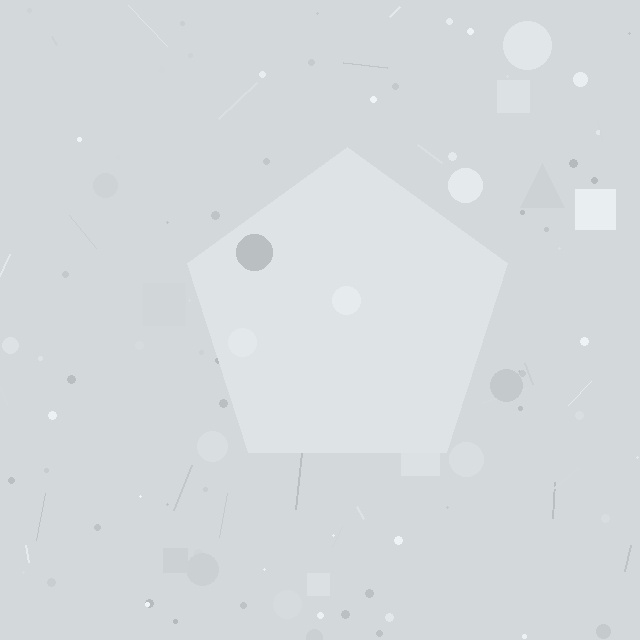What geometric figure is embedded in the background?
A pentagon is embedded in the background.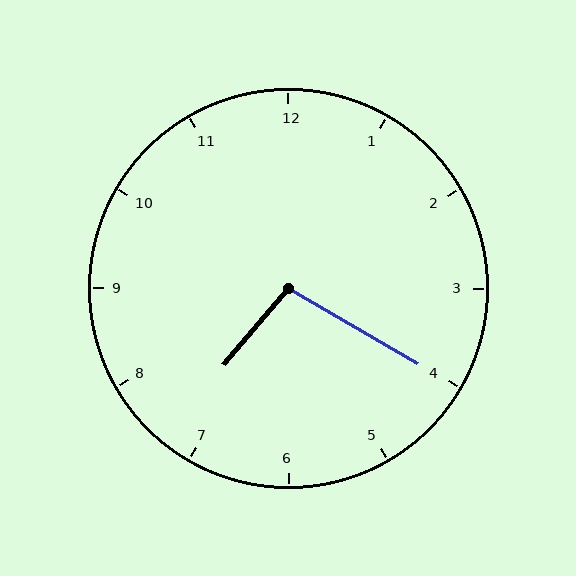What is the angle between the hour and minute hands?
Approximately 100 degrees.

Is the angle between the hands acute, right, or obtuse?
It is obtuse.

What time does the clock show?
7:20.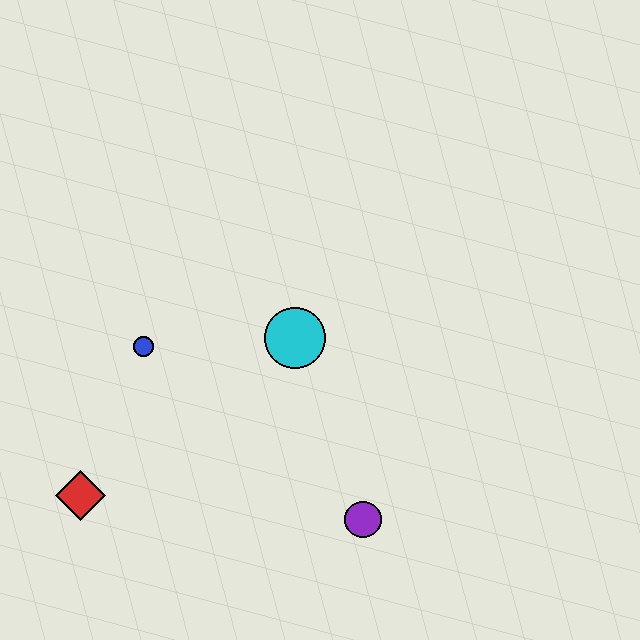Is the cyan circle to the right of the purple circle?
No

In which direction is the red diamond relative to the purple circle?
The red diamond is to the left of the purple circle.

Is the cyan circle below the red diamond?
No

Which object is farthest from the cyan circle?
The red diamond is farthest from the cyan circle.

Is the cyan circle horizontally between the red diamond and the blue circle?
No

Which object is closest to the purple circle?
The cyan circle is closest to the purple circle.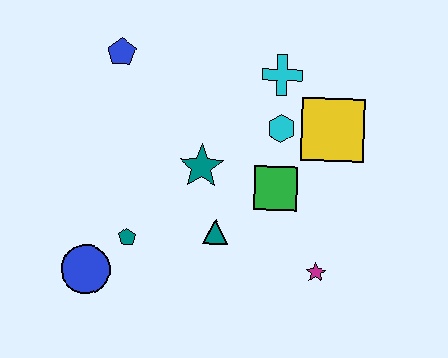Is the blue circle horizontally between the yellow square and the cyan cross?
No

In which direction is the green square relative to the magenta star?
The green square is above the magenta star.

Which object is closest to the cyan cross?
The cyan hexagon is closest to the cyan cross.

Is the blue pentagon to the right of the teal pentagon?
No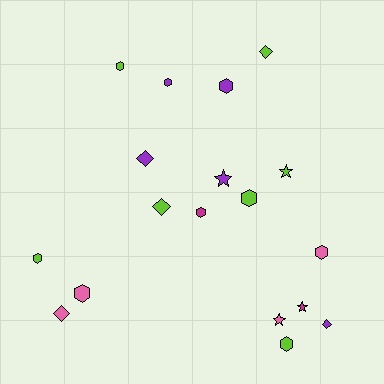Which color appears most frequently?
Lime, with 7 objects.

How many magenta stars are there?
There is 1 magenta star.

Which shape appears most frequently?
Hexagon, with 9 objects.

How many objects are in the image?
There are 18 objects.